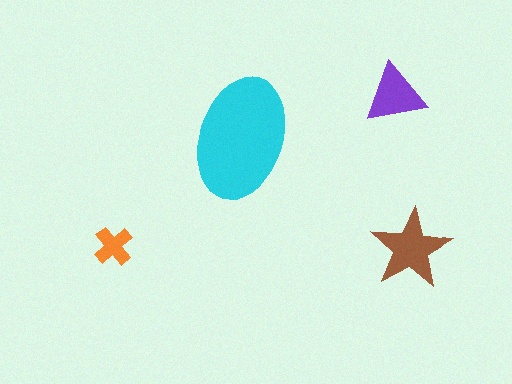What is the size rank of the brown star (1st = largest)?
2nd.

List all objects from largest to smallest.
The cyan ellipse, the brown star, the purple triangle, the orange cross.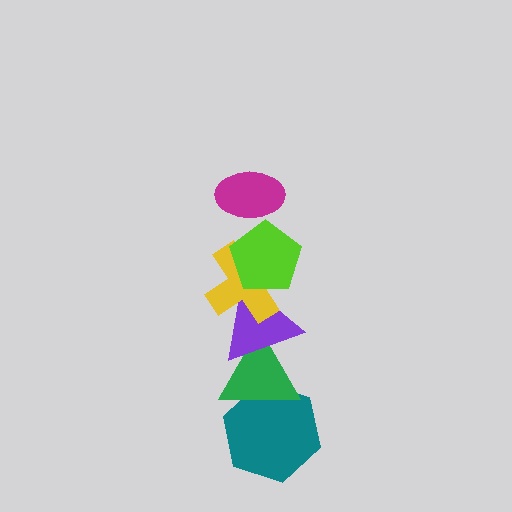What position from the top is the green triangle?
The green triangle is 5th from the top.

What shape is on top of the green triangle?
The purple triangle is on top of the green triangle.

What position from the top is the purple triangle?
The purple triangle is 4th from the top.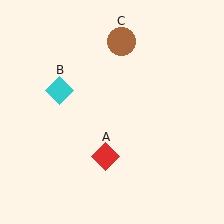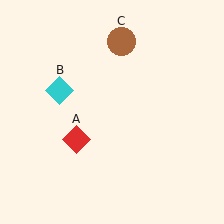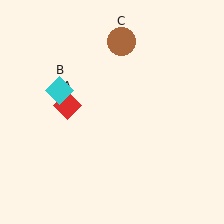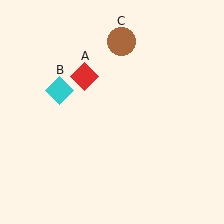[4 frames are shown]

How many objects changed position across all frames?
1 object changed position: red diamond (object A).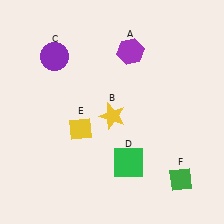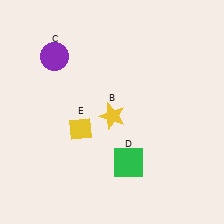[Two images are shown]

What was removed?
The purple hexagon (A), the green diamond (F) were removed in Image 2.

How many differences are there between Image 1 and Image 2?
There are 2 differences between the two images.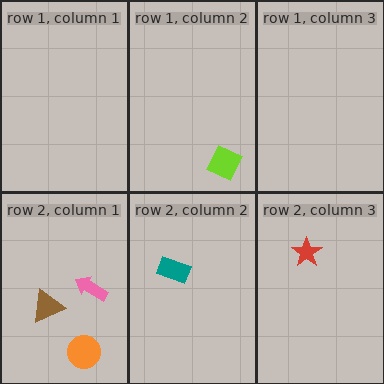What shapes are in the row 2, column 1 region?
The orange circle, the pink arrow, the brown triangle.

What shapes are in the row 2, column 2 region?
The teal rectangle.